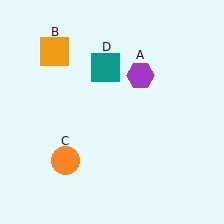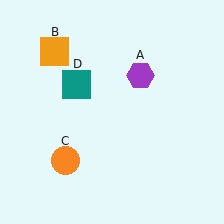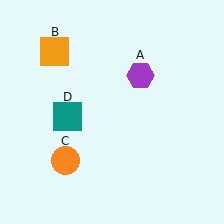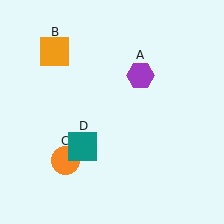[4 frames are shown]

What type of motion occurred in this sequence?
The teal square (object D) rotated counterclockwise around the center of the scene.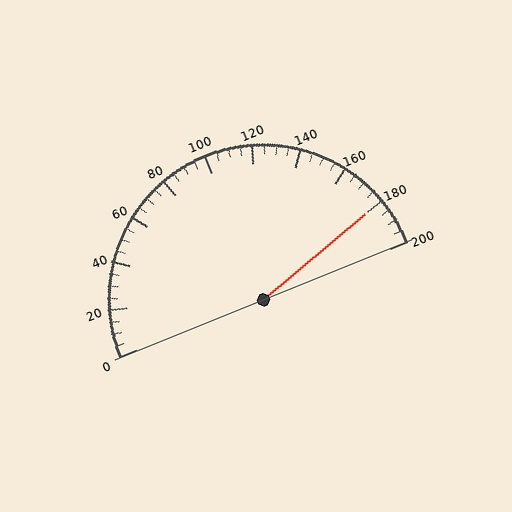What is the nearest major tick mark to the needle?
The nearest major tick mark is 180.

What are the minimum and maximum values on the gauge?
The gauge ranges from 0 to 200.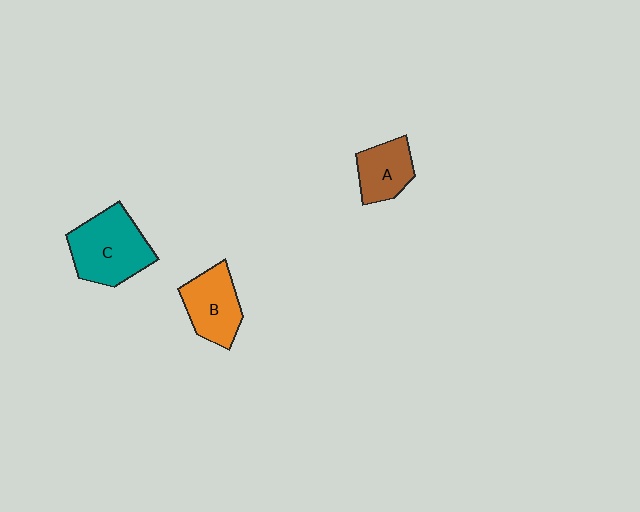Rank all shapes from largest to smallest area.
From largest to smallest: C (teal), B (orange), A (brown).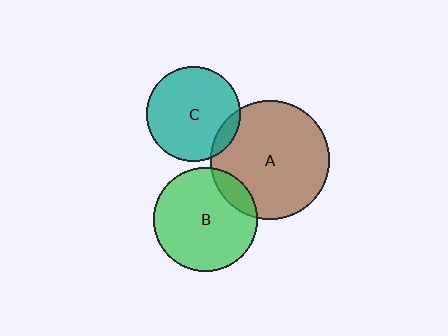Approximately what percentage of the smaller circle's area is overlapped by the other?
Approximately 10%.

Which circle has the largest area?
Circle A (brown).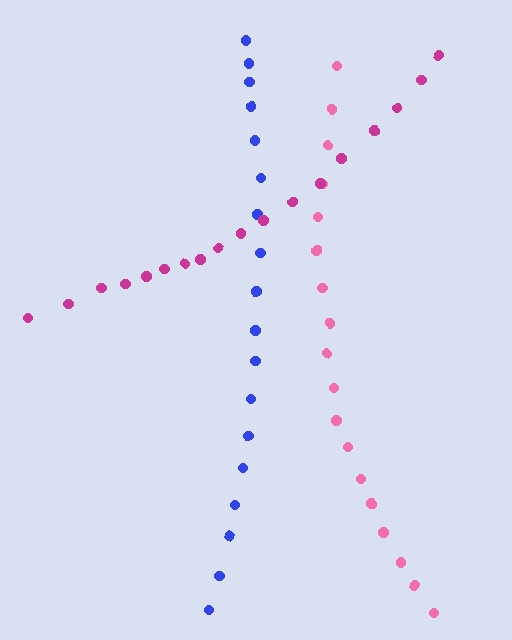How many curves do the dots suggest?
There are 3 distinct paths.